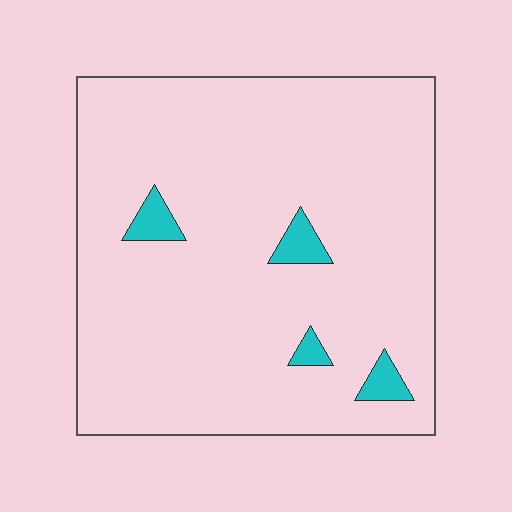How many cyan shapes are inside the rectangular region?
4.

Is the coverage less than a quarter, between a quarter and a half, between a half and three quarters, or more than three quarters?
Less than a quarter.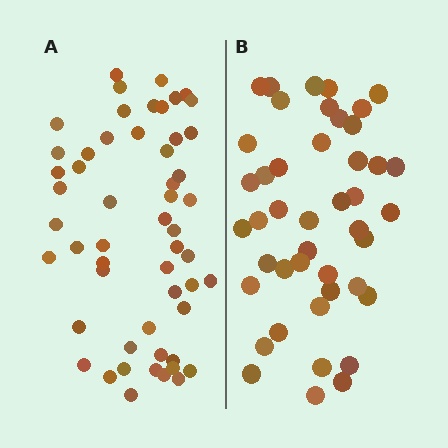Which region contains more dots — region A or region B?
Region A (the left region) has more dots.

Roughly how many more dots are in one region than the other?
Region A has roughly 10 or so more dots than region B.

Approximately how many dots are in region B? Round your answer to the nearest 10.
About 40 dots. (The exact count is 44, which rounds to 40.)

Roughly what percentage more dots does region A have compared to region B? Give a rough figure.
About 25% more.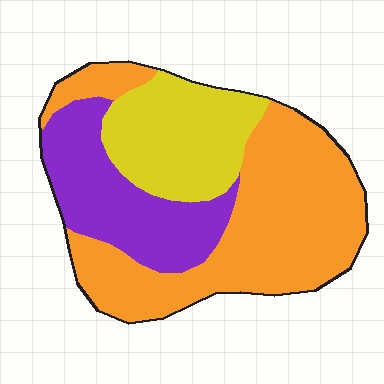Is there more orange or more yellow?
Orange.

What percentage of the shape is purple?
Purple takes up about one quarter (1/4) of the shape.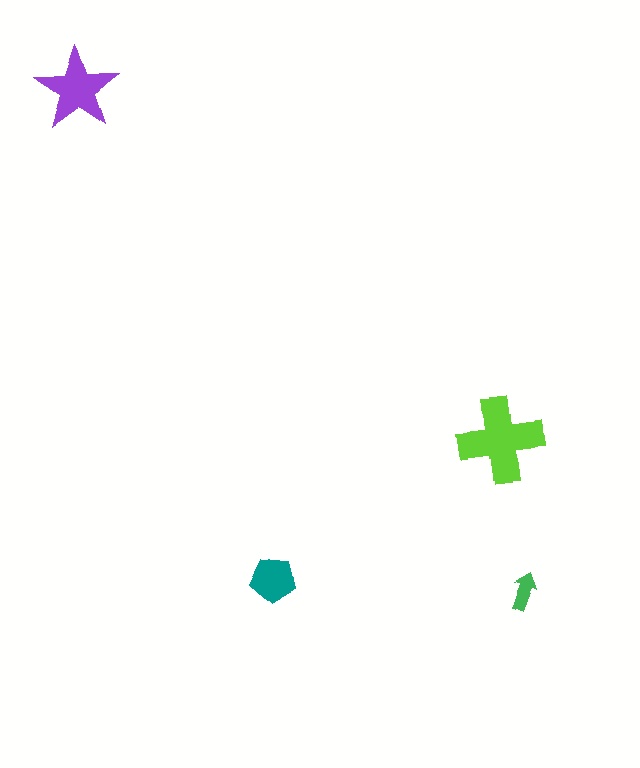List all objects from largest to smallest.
The lime cross, the purple star, the teal pentagon, the green arrow.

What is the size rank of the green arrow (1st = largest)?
4th.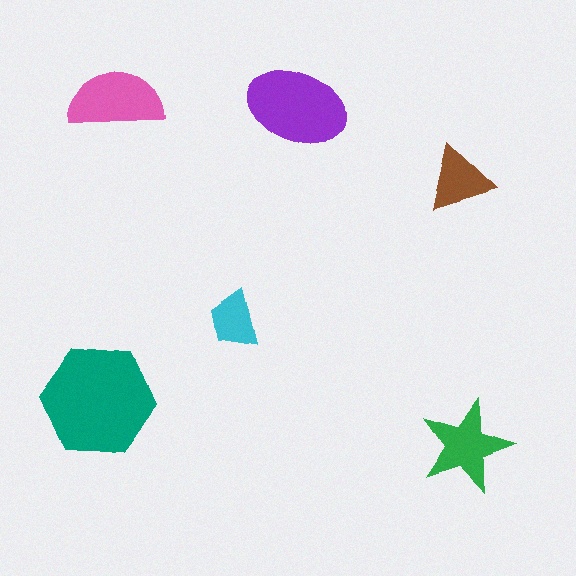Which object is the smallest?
The cyan trapezoid.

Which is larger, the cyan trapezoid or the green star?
The green star.